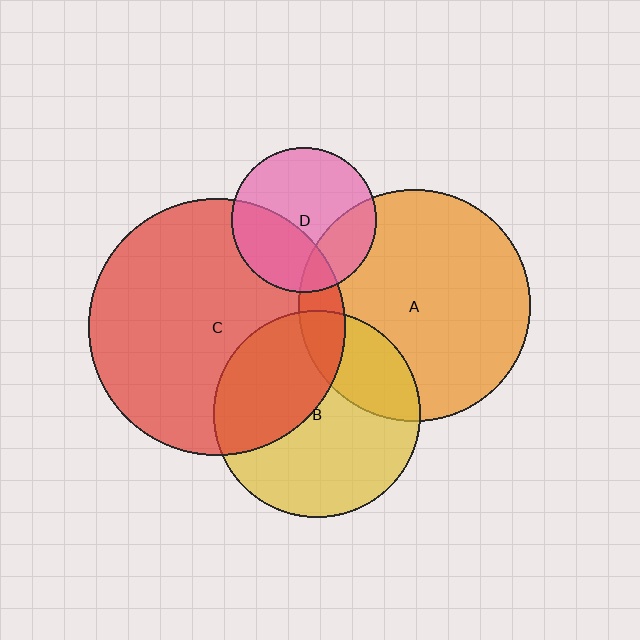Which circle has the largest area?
Circle C (red).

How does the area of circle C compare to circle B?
Approximately 1.5 times.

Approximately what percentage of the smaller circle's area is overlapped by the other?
Approximately 25%.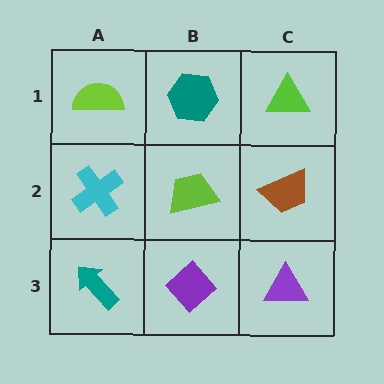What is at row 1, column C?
A lime triangle.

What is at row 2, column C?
A brown trapezoid.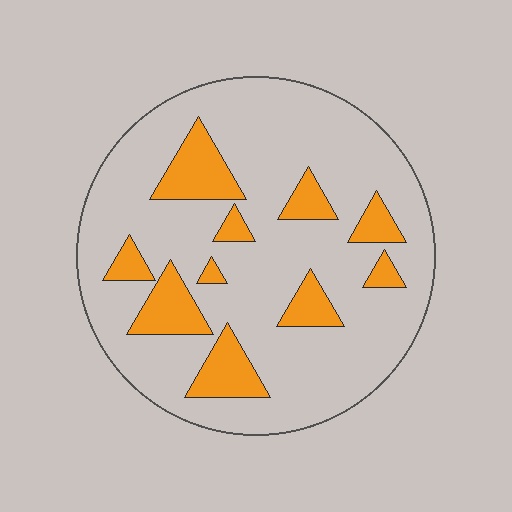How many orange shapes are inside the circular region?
10.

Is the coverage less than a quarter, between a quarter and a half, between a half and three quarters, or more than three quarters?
Less than a quarter.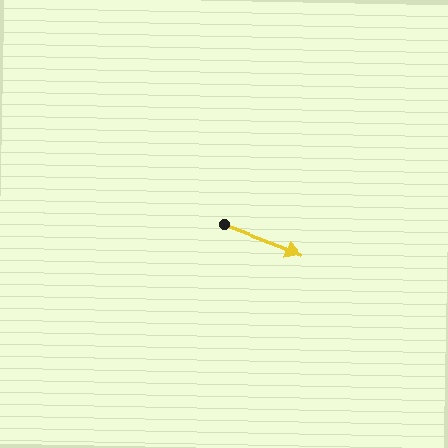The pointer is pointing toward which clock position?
Roughly 4 o'clock.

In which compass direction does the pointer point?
East.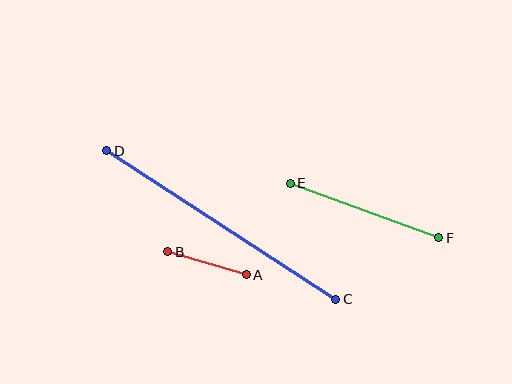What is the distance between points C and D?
The distance is approximately 273 pixels.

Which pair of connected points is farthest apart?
Points C and D are farthest apart.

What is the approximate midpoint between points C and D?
The midpoint is at approximately (221, 225) pixels.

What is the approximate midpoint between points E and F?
The midpoint is at approximately (364, 211) pixels.